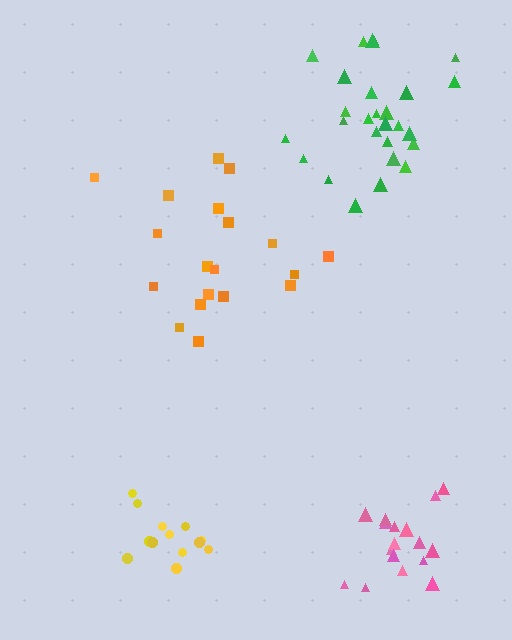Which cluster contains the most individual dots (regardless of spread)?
Green (27).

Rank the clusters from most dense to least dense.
yellow, pink, green, orange.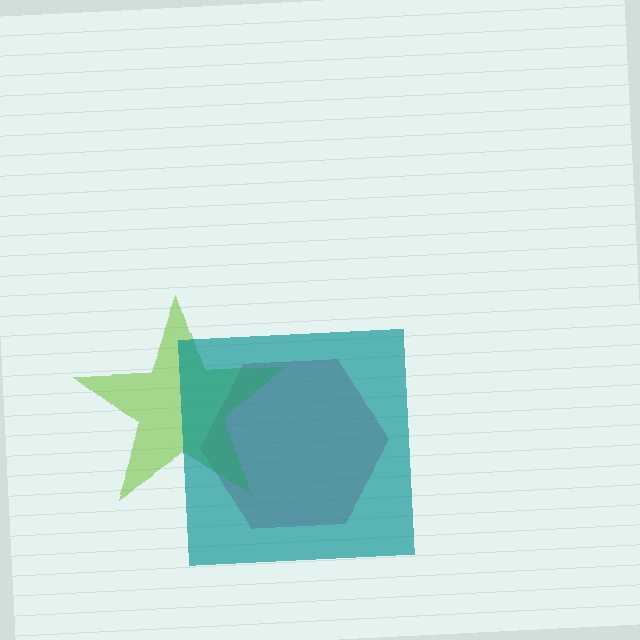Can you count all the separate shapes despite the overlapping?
Yes, there are 3 separate shapes.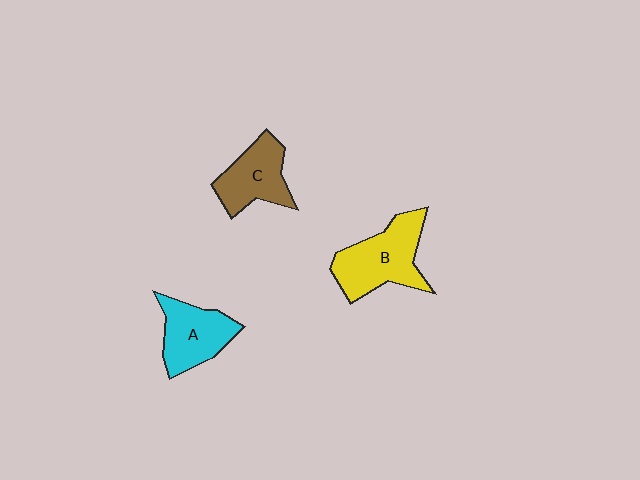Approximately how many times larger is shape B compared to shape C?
Approximately 1.3 times.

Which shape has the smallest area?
Shape C (brown).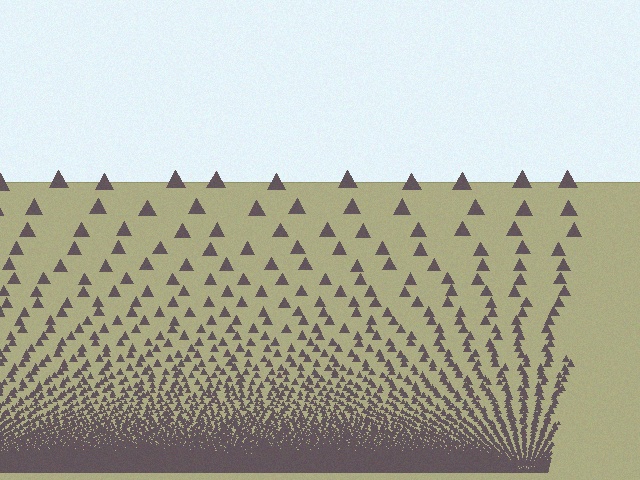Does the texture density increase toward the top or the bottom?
Density increases toward the bottom.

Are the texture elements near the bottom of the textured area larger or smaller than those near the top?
Smaller. The gradient is inverted — elements near the bottom are smaller and denser.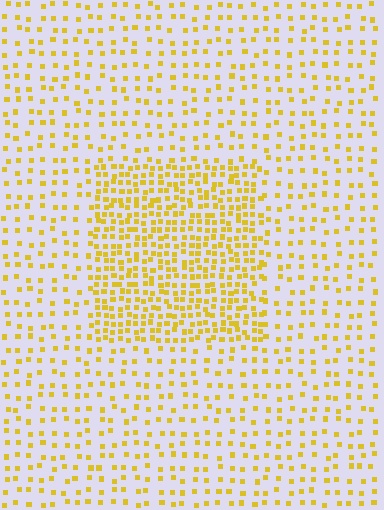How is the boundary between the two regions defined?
The boundary is defined by a change in element density (approximately 2.3x ratio). All elements are the same color, size, and shape.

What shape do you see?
I see a rectangle.